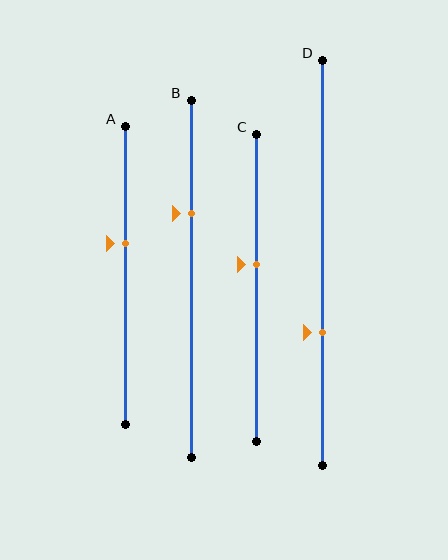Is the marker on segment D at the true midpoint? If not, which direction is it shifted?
No, the marker on segment D is shifted downward by about 17% of the segment length.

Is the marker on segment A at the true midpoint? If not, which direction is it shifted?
No, the marker on segment A is shifted upward by about 11% of the segment length.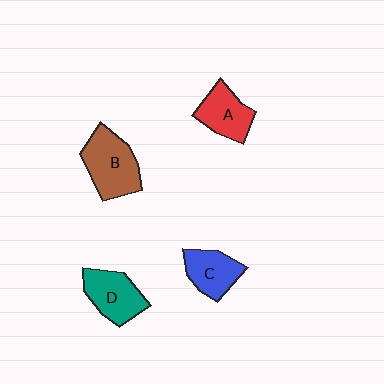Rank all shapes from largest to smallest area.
From largest to smallest: B (brown), D (teal), A (red), C (blue).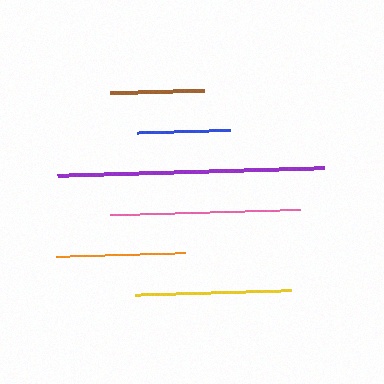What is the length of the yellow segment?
The yellow segment is approximately 156 pixels long.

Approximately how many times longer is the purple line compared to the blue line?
The purple line is approximately 2.9 times the length of the blue line.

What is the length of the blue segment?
The blue segment is approximately 93 pixels long.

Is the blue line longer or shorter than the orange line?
The orange line is longer than the blue line.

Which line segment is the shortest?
The blue line is the shortest at approximately 93 pixels.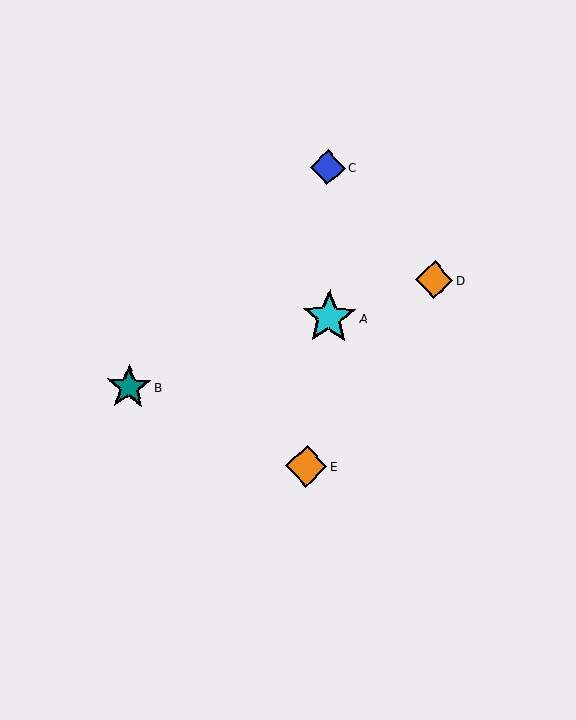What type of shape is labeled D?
Shape D is an orange diamond.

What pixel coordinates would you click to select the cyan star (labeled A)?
Click at (329, 317) to select the cyan star A.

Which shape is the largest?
The cyan star (labeled A) is the largest.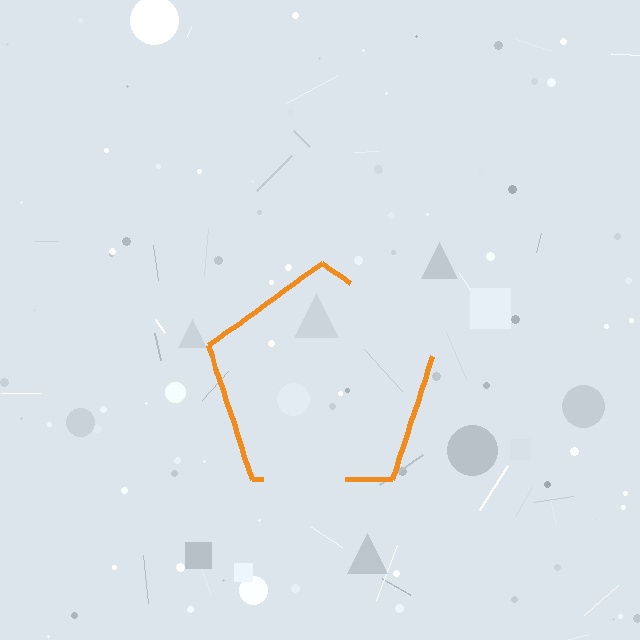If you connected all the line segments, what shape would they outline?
They would outline a pentagon.